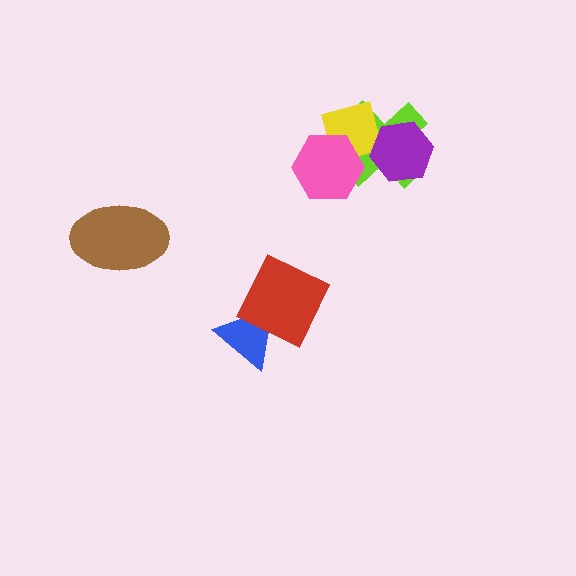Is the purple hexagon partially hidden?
No, no other shape covers it.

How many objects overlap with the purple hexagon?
2 objects overlap with the purple hexagon.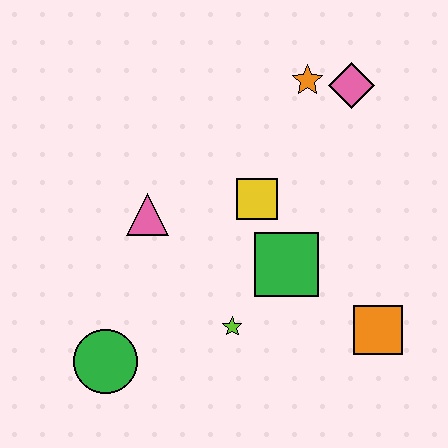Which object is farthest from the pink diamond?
The green circle is farthest from the pink diamond.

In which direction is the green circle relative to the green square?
The green circle is to the left of the green square.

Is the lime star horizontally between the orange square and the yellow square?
No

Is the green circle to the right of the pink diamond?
No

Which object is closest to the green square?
The yellow square is closest to the green square.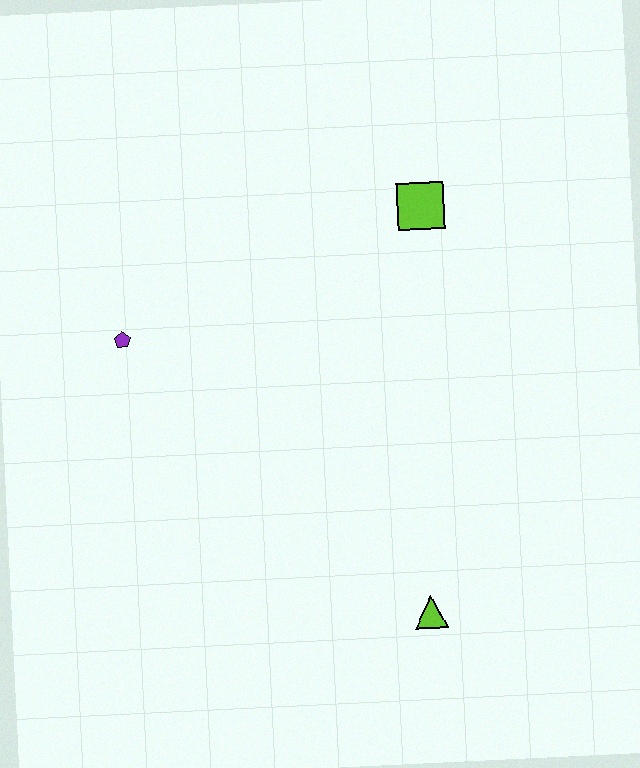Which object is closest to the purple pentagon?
The lime square is closest to the purple pentagon.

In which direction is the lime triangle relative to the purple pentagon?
The lime triangle is to the right of the purple pentagon.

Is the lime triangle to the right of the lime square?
No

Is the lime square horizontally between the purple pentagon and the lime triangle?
No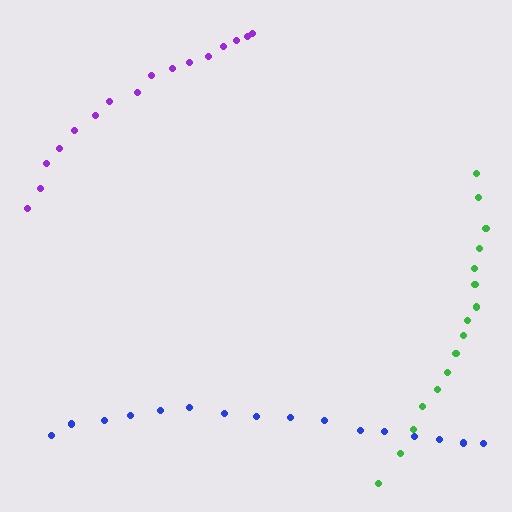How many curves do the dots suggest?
There are 3 distinct paths.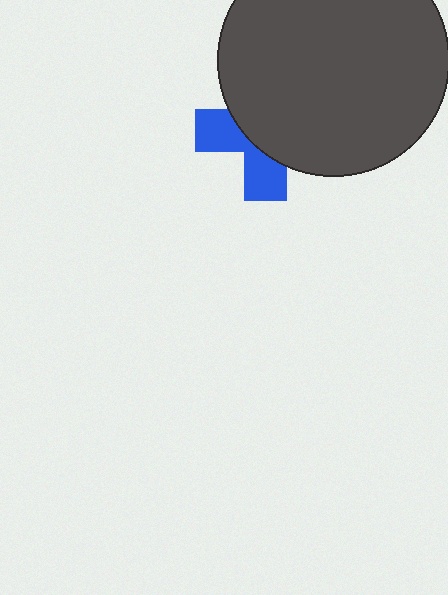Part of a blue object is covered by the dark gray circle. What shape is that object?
It is a cross.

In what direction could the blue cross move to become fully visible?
The blue cross could move toward the lower-left. That would shift it out from behind the dark gray circle entirely.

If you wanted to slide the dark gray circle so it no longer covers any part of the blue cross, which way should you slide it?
Slide it toward the upper-right — that is the most direct way to separate the two shapes.